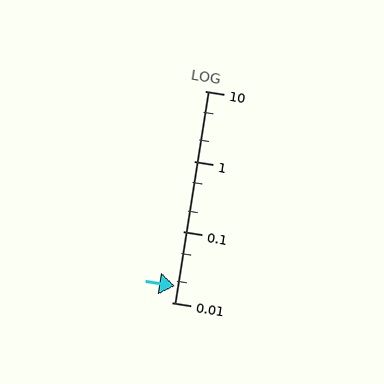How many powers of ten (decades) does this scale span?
The scale spans 3 decades, from 0.01 to 10.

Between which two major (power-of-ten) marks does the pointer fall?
The pointer is between 0.01 and 0.1.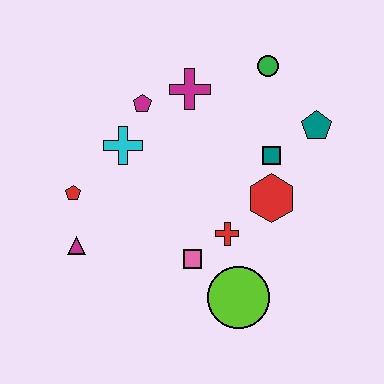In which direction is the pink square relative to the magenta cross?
The pink square is below the magenta cross.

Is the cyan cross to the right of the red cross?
No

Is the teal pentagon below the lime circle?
No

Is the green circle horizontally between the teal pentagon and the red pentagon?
Yes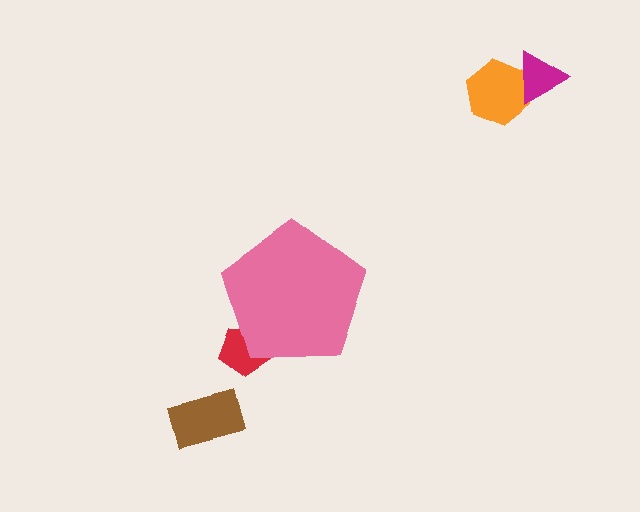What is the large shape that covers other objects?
A pink pentagon.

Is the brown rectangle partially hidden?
No, the brown rectangle is fully visible.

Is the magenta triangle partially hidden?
No, the magenta triangle is fully visible.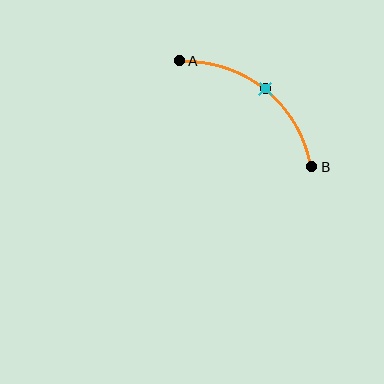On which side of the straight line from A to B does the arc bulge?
The arc bulges above and to the right of the straight line connecting A and B.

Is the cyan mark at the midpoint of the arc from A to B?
Yes. The cyan mark lies on the arc at equal arc-length from both A and B — it is the arc midpoint.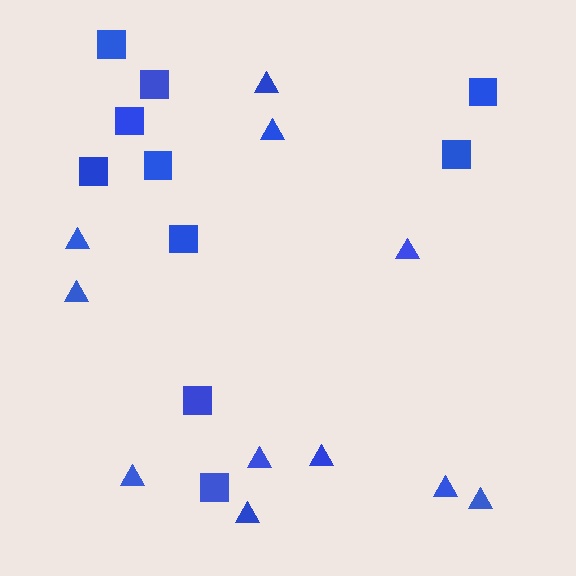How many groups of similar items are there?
There are 2 groups: one group of squares (10) and one group of triangles (11).